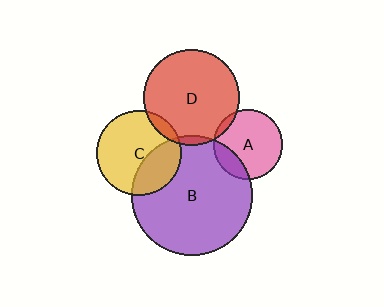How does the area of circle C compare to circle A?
Approximately 1.5 times.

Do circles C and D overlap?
Yes.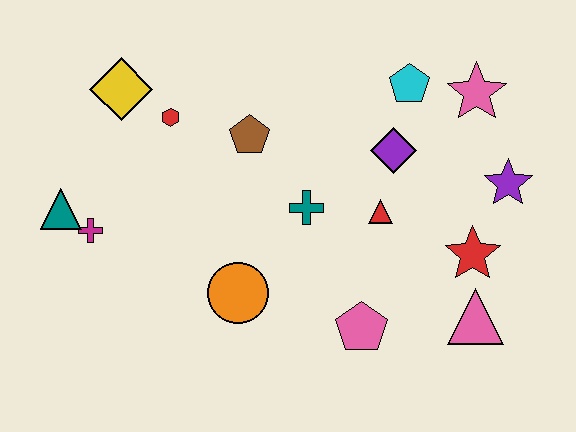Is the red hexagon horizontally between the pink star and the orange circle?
No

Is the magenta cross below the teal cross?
Yes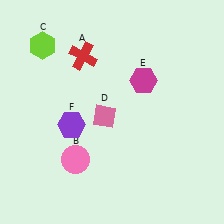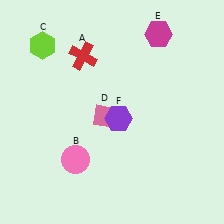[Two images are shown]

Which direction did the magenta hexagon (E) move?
The magenta hexagon (E) moved up.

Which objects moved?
The objects that moved are: the magenta hexagon (E), the purple hexagon (F).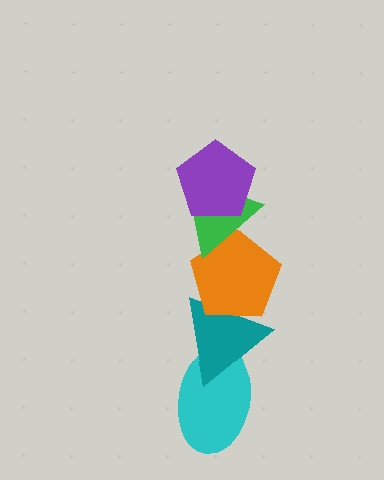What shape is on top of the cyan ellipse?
The teal triangle is on top of the cyan ellipse.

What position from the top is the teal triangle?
The teal triangle is 4th from the top.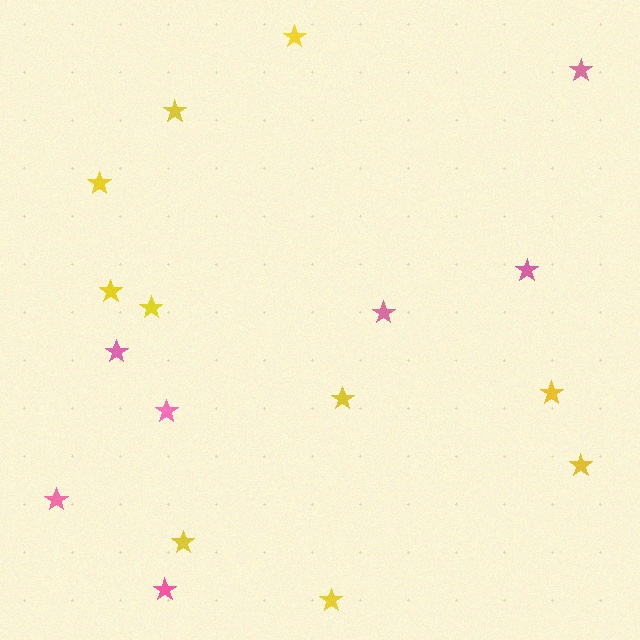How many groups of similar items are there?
There are 2 groups: one group of yellow stars (10) and one group of pink stars (7).